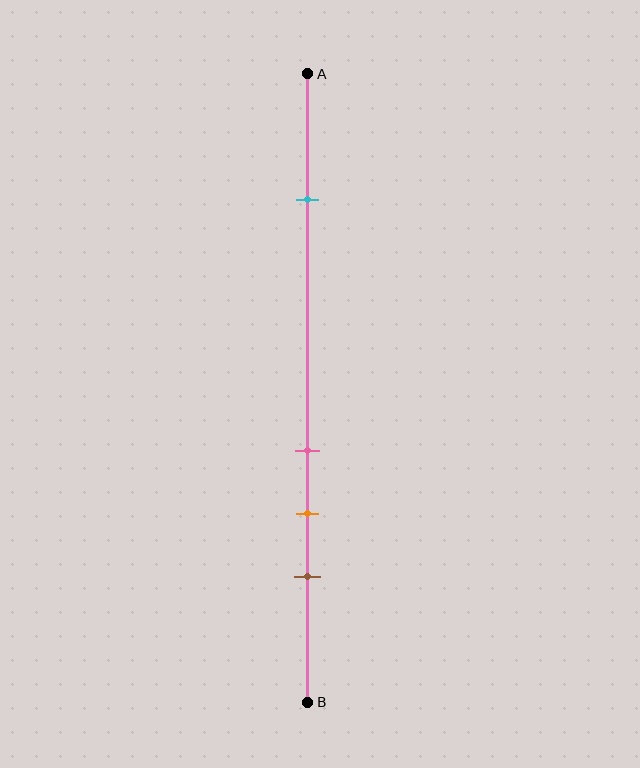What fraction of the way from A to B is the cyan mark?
The cyan mark is approximately 20% (0.2) of the way from A to B.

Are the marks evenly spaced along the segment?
No, the marks are not evenly spaced.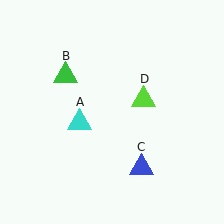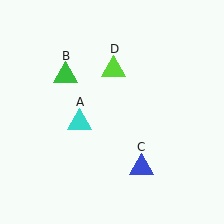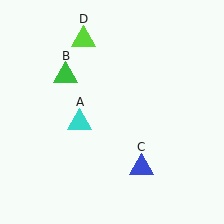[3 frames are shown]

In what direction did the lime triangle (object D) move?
The lime triangle (object D) moved up and to the left.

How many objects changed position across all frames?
1 object changed position: lime triangle (object D).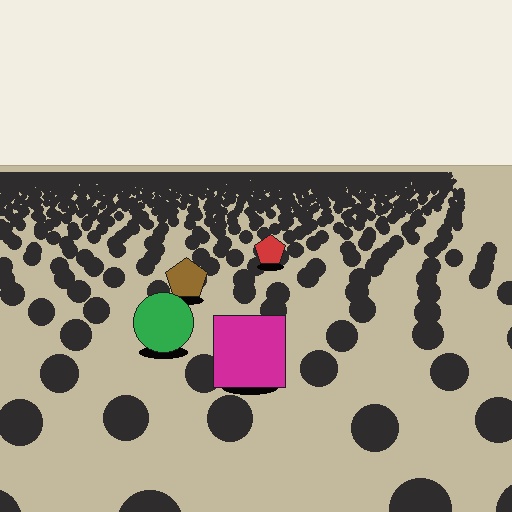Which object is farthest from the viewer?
The red pentagon is farthest from the viewer. It appears smaller and the ground texture around it is denser.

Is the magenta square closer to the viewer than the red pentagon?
Yes. The magenta square is closer — you can tell from the texture gradient: the ground texture is coarser near it.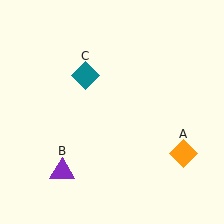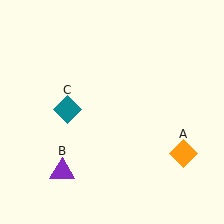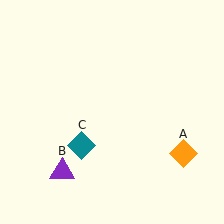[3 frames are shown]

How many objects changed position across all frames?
1 object changed position: teal diamond (object C).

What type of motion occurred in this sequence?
The teal diamond (object C) rotated counterclockwise around the center of the scene.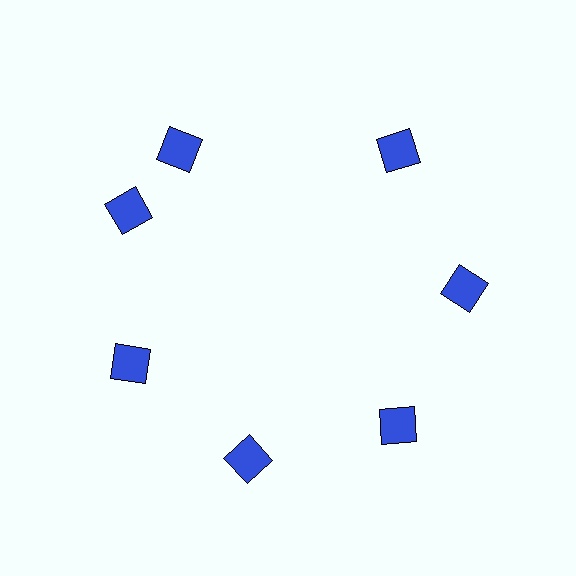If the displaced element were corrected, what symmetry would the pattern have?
It would have 7-fold rotational symmetry — the pattern would map onto itself every 51 degrees.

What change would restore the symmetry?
The symmetry would be restored by rotating it back into even spacing with its neighbors so that all 7 diamonds sit at equal angles and equal distance from the center.